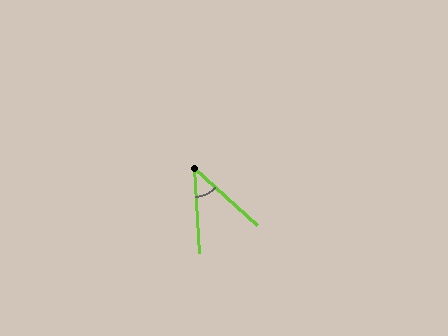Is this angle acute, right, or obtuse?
It is acute.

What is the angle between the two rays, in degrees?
Approximately 44 degrees.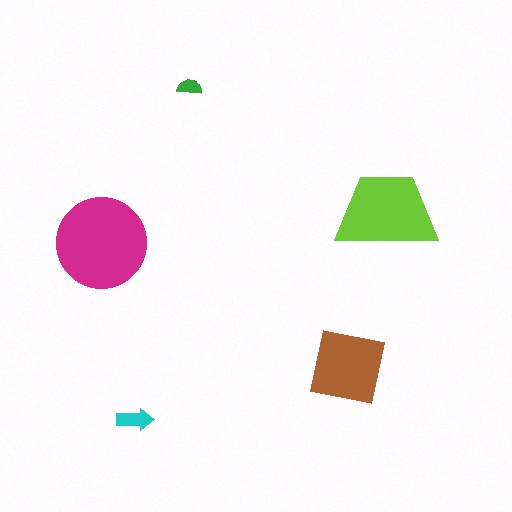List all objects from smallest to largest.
The green semicircle, the cyan arrow, the brown square, the lime trapezoid, the magenta circle.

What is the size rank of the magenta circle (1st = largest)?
1st.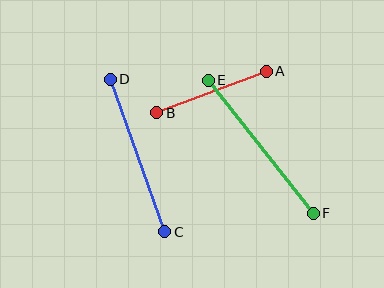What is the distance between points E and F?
The distance is approximately 169 pixels.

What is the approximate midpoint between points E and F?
The midpoint is at approximately (261, 147) pixels.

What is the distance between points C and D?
The distance is approximately 162 pixels.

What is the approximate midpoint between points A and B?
The midpoint is at approximately (212, 92) pixels.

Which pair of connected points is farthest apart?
Points E and F are farthest apart.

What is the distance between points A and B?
The distance is approximately 117 pixels.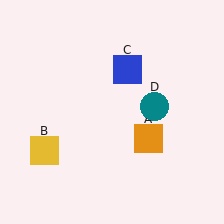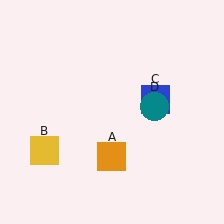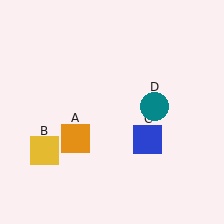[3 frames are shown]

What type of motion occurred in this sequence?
The orange square (object A), blue square (object C) rotated clockwise around the center of the scene.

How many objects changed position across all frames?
2 objects changed position: orange square (object A), blue square (object C).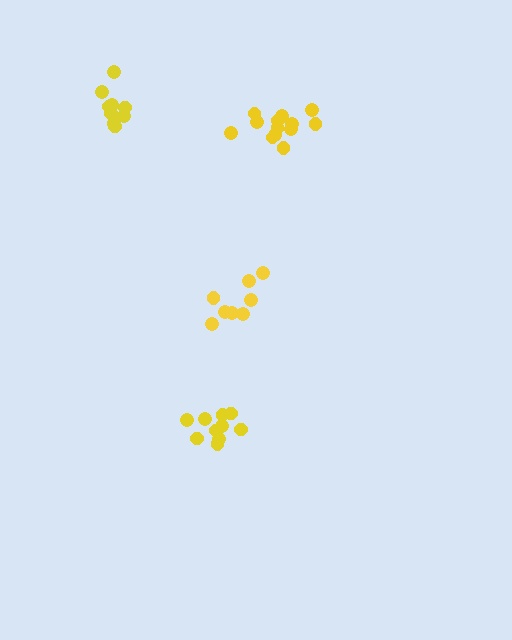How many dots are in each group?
Group 1: 13 dots, Group 2: 8 dots, Group 3: 9 dots, Group 4: 10 dots (40 total).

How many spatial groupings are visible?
There are 4 spatial groupings.